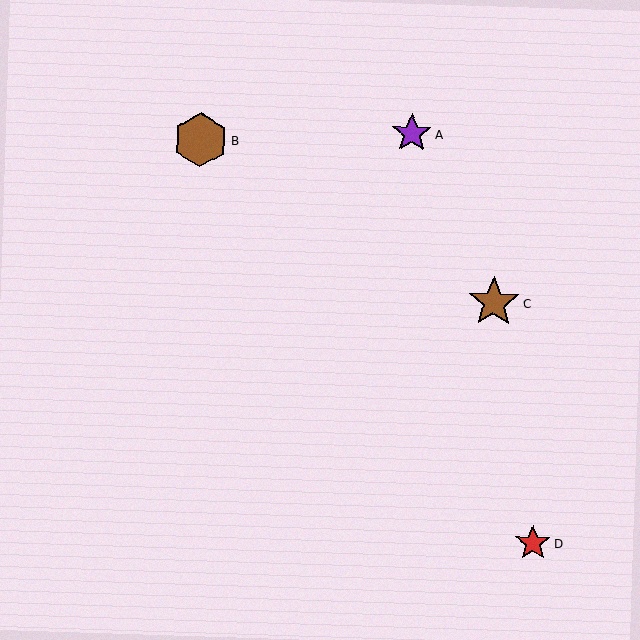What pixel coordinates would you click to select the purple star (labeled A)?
Click at (412, 133) to select the purple star A.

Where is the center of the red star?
The center of the red star is at (533, 543).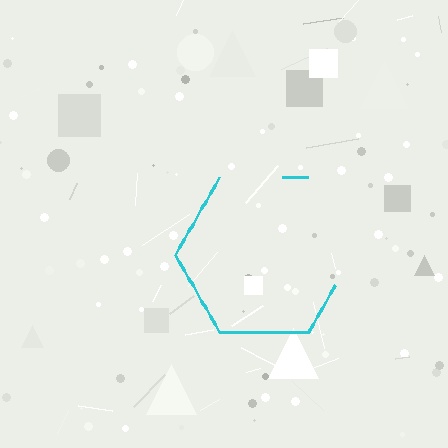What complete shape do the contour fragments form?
The contour fragments form a hexagon.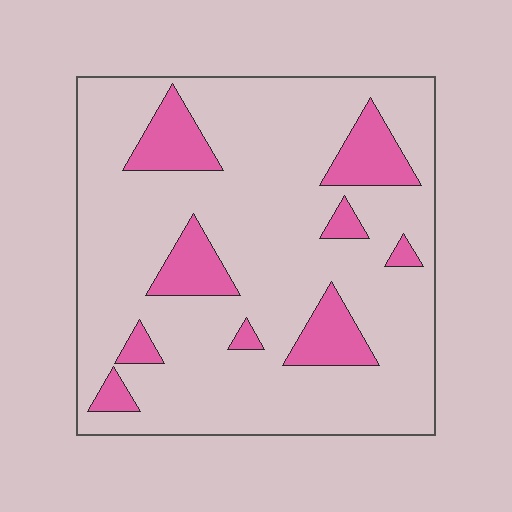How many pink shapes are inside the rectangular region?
9.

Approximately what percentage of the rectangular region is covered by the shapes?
Approximately 15%.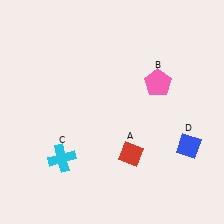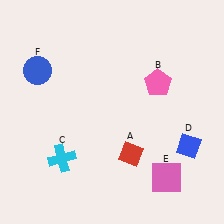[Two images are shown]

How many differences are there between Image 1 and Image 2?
There are 2 differences between the two images.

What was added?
A pink square (E), a blue circle (F) were added in Image 2.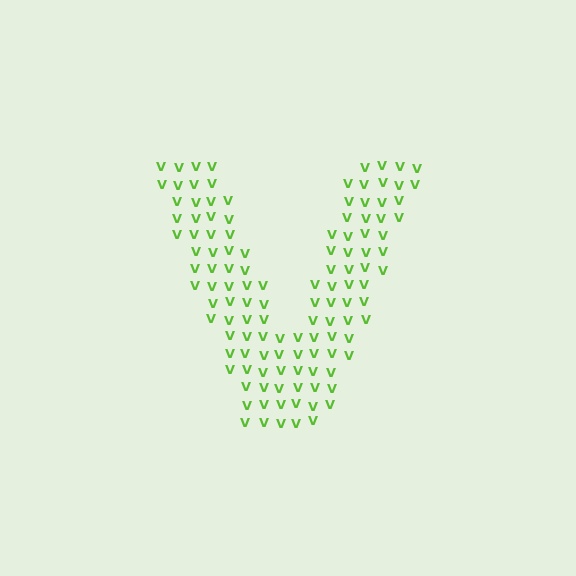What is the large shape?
The large shape is the letter V.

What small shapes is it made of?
It is made of small letter V's.